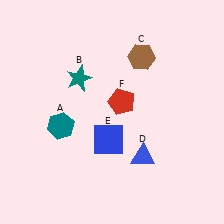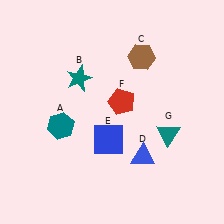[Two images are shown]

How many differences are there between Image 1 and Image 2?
There is 1 difference between the two images.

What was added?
A teal triangle (G) was added in Image 2.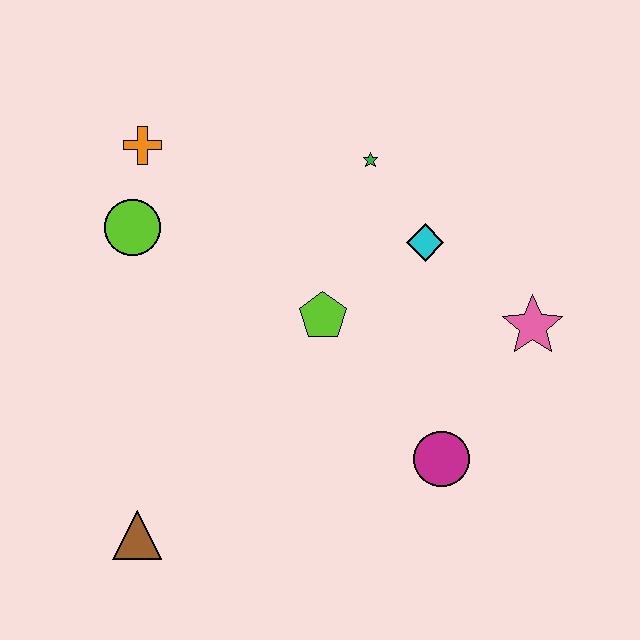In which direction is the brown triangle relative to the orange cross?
The brown triangle is below the orange cross.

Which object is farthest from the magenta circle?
The orange cross is farthest from the magenta circle.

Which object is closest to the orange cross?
The lime circle is closest to the orange cross.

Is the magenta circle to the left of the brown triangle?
No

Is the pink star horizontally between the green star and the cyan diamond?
No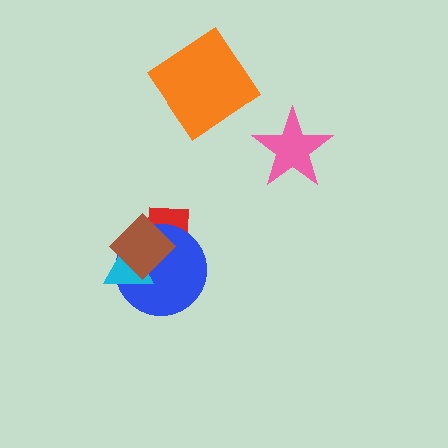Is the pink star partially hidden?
No, no other shape covers it.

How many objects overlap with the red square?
2 objects overlap with the red square.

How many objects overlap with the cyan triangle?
2 objects overlap with the cyan triangle.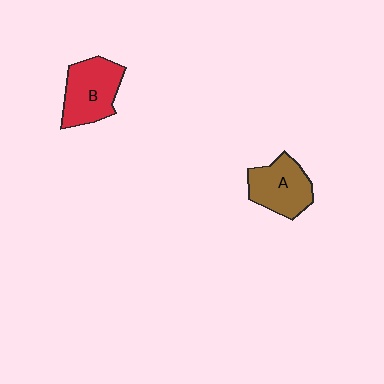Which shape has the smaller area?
Shape A (brown).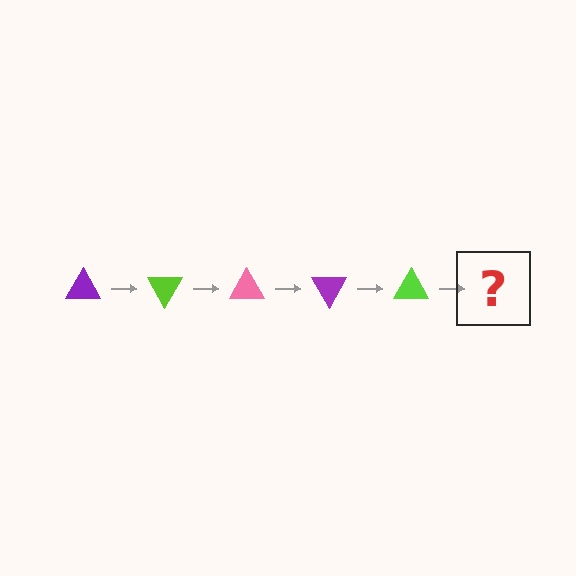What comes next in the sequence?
The next element should be a pink triangle, rotated 300 degrees from the start.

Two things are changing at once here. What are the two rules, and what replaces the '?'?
The two rules are that it rotates 60 degrees each step and the color cycles through purple, lime, and pink. The '?' should be a pink triangle, rotated 300 degrees from the start.